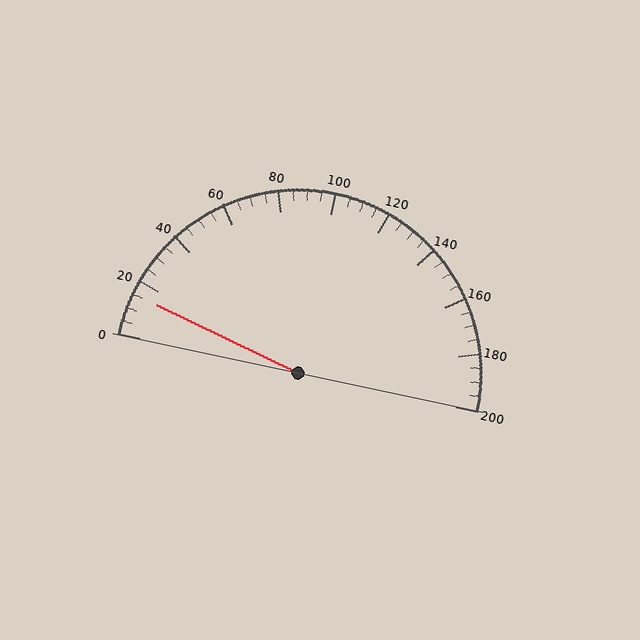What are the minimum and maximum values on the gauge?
The gauge ranges from 0 to 200.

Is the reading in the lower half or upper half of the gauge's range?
The reading is in the lower half of the range (0 to 200).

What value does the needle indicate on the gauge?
The needle indicates approximately 15.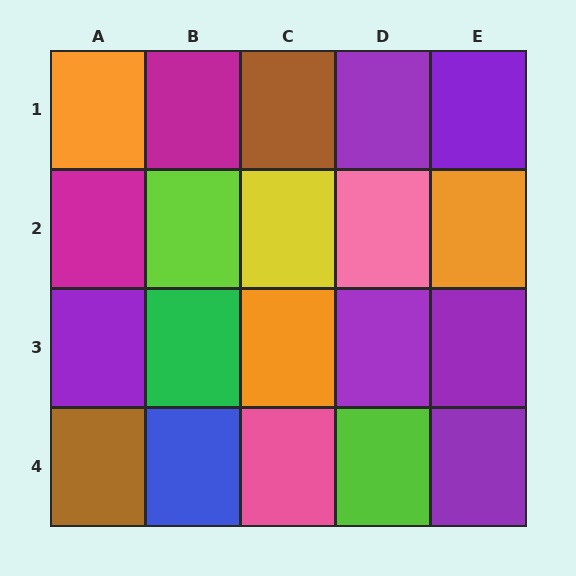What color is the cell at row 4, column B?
Blue.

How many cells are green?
1 cell is green.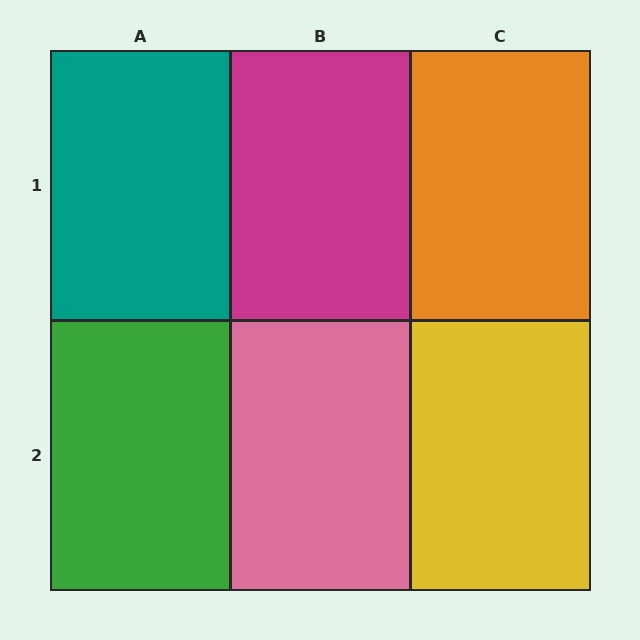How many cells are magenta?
1 cell is magenta.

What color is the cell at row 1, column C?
Orange.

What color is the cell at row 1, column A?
Teal.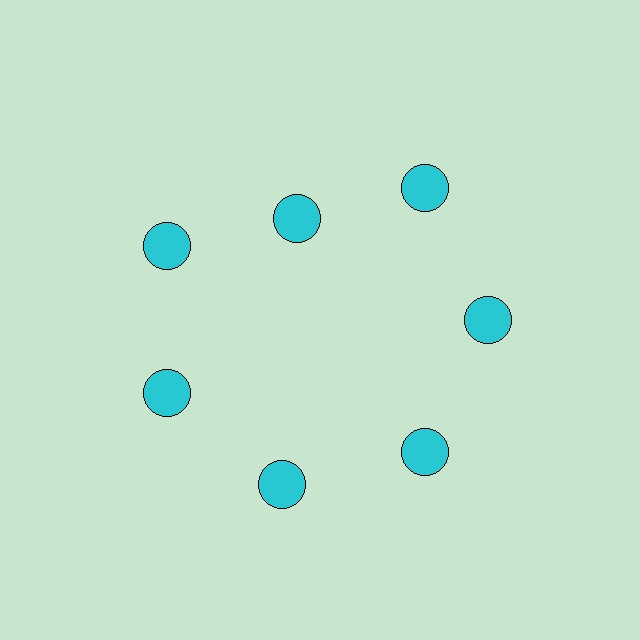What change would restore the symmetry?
The symmetry would be restored by moving it outward, back onto the ring so that all 7 circles sit at equal angles and equal distance from the center.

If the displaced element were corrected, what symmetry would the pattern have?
It would have 7-fold rotational symmetry — the pattern would map onto itself every 51 degrees.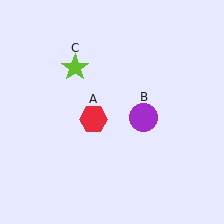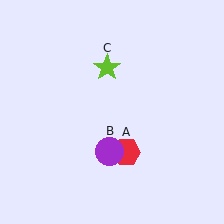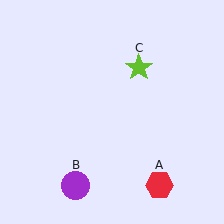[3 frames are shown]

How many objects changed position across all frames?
3 objects changed position: red hexagon (object A), purple circle (object B), lime star (object C).